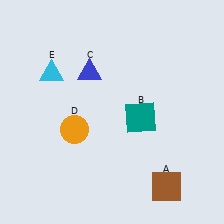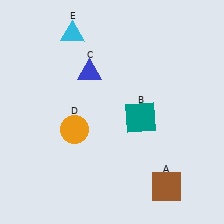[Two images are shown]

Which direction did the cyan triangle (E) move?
The cyan triangle (E) moved up.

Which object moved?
The cyan triangle (E) moved up.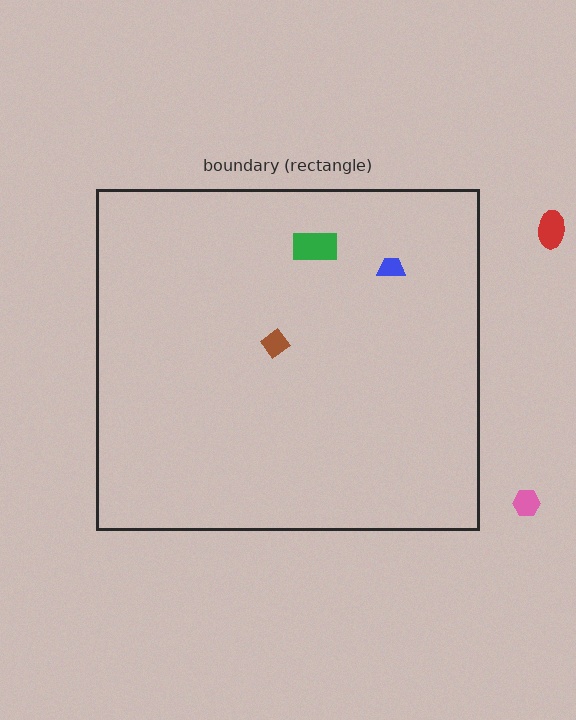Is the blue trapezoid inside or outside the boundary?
Inside.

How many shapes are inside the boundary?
3 inside, 2 outside.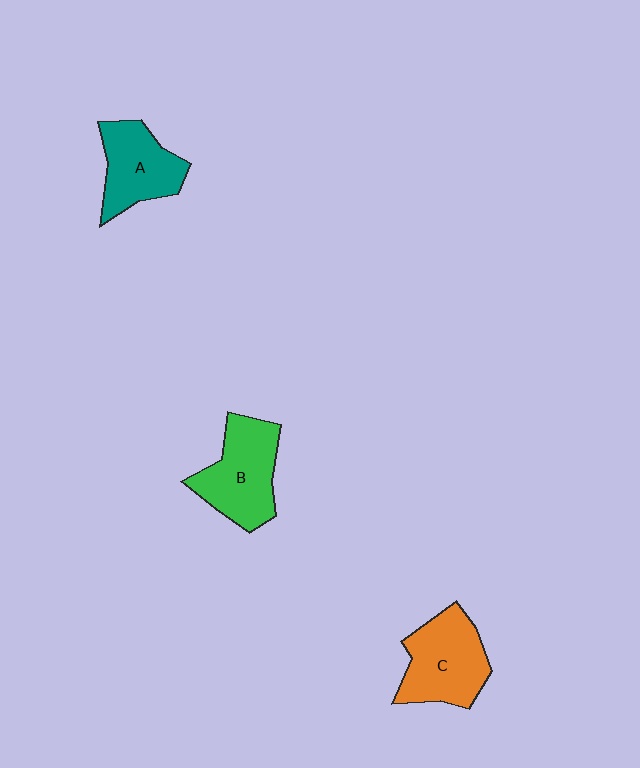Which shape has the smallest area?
Shape A (teal).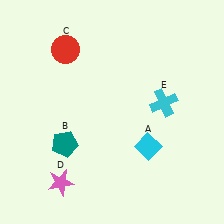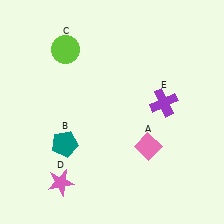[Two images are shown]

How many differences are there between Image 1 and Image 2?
There are 3 differences between the two images.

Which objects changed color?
A changed from cyan to pink. C changed from red to lime. E changed from cyan to purple.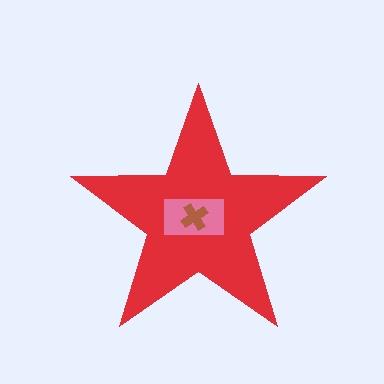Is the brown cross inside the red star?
Yes.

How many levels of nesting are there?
3.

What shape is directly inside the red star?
The pink rectangle.